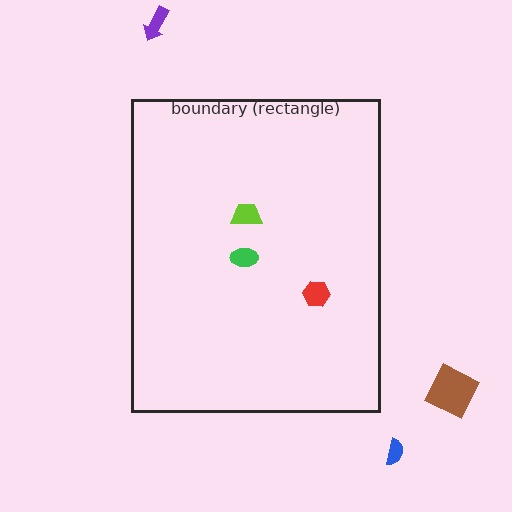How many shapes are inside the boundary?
3 inside, 3 outside.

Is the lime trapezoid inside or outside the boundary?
Inside.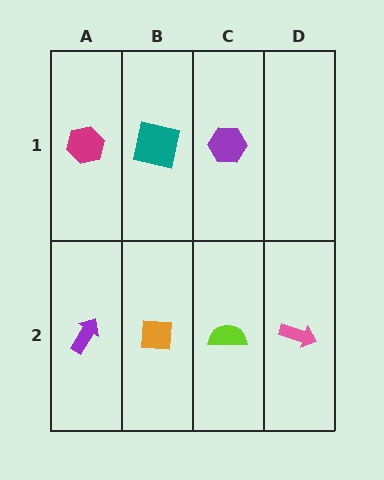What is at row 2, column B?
An orange square.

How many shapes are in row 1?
3 shapes.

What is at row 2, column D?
A pink arrow.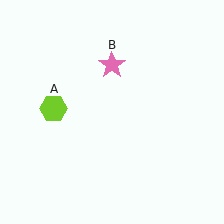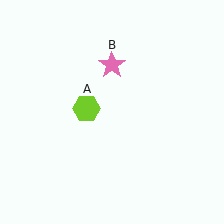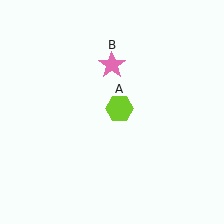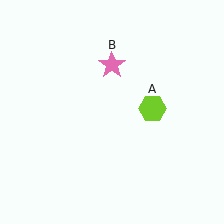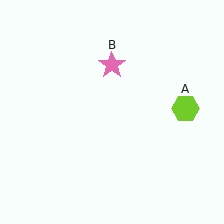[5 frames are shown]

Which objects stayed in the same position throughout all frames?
Pink star (object B) remained stationary.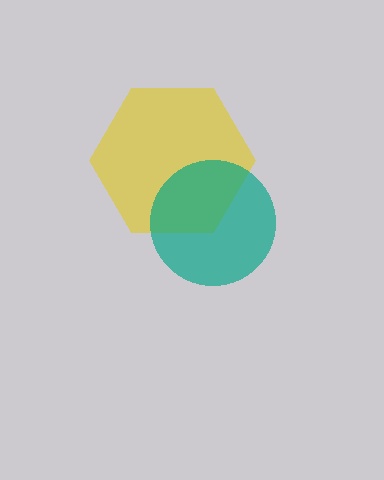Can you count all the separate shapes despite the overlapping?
Yes, there are 2 separate shapes.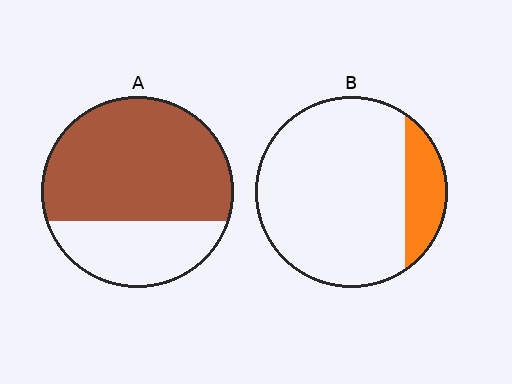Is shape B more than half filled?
No.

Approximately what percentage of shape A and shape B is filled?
A is approximately 70% and B is approximately 15%.